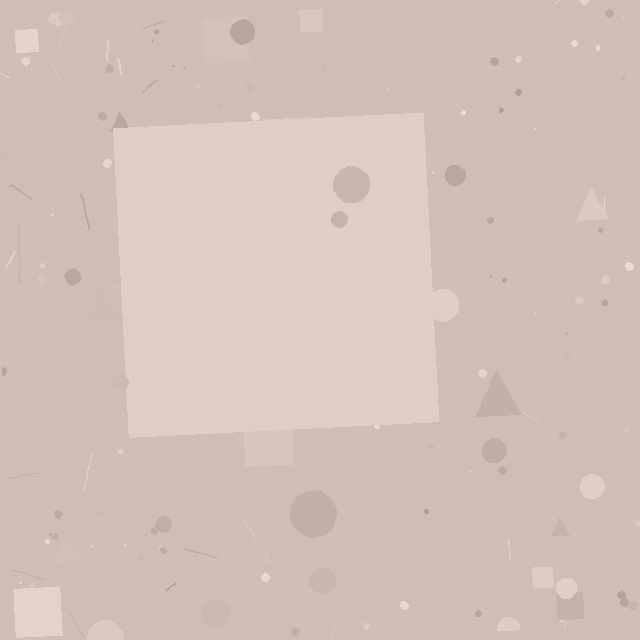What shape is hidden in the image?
A square is hidden in the image.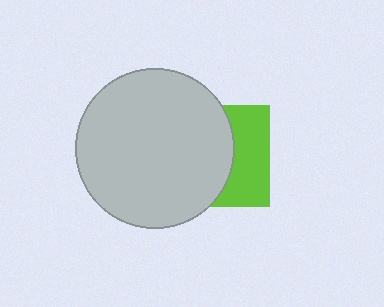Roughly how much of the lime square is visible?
A small part of it is visible (roughly 40%).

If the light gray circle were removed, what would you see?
You would see the complete lime square.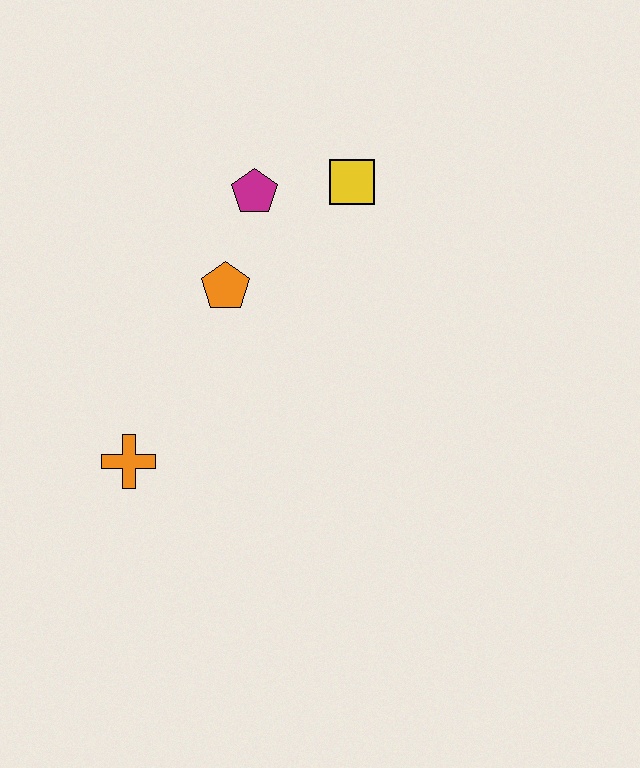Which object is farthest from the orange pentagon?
The orange cross is farthest from the orange pentagon.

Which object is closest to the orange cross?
The orange pentagon is closest to the orange cross.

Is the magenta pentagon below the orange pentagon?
No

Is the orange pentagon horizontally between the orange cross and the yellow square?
Yes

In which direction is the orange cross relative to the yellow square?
The orange cross is below the yellow square.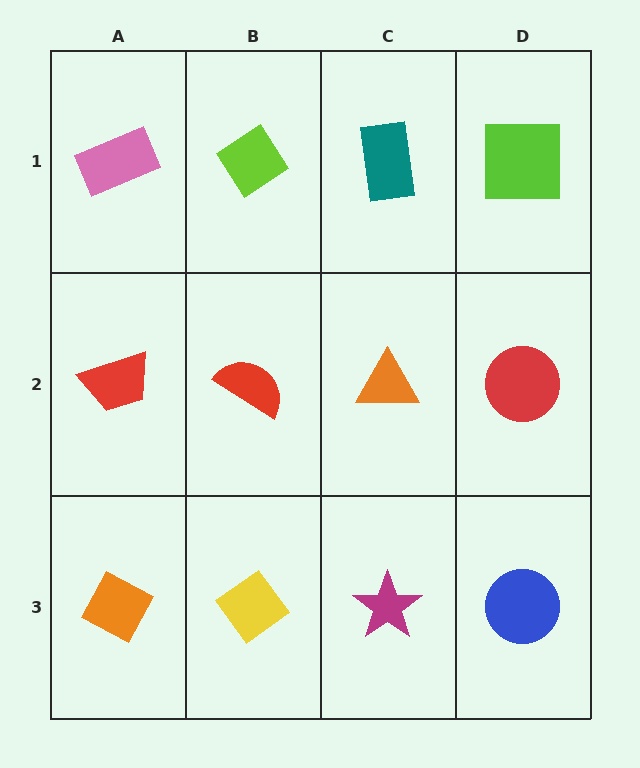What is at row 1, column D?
A lime square.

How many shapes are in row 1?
4 shapes.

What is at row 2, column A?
A red trapezoid.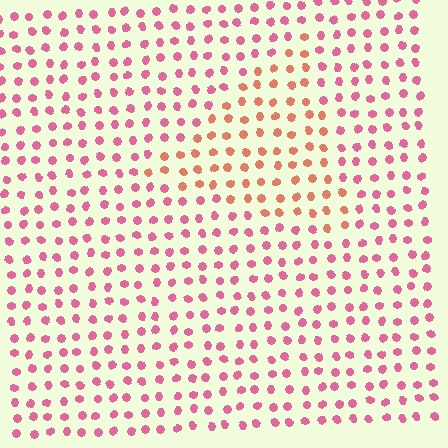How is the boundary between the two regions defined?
The boundary is defined purely by a slight shift in hue (about 37 degrees). Spacing, size, and orientation are identical on both sides.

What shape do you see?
I see a triangle.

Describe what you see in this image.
The image is filled with small pink elements in a uniform arrangement. A triangle-shaped region is visible where the elements are tinted to a slightly different hue, forming a subtle color boundary.